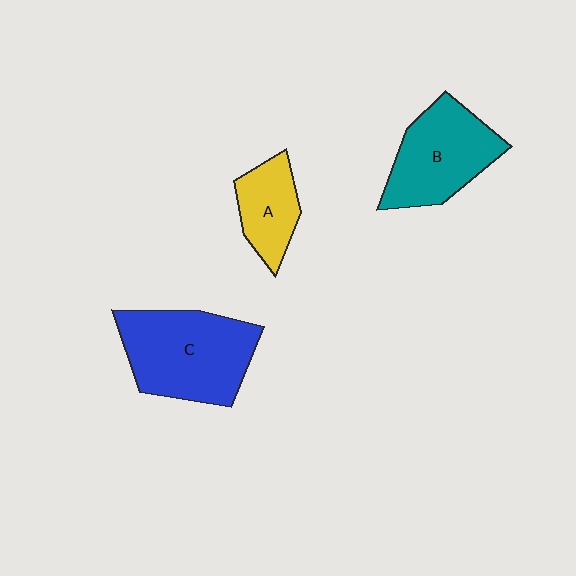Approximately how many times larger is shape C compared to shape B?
Approximately 1.2 times.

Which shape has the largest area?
Shape C (blue).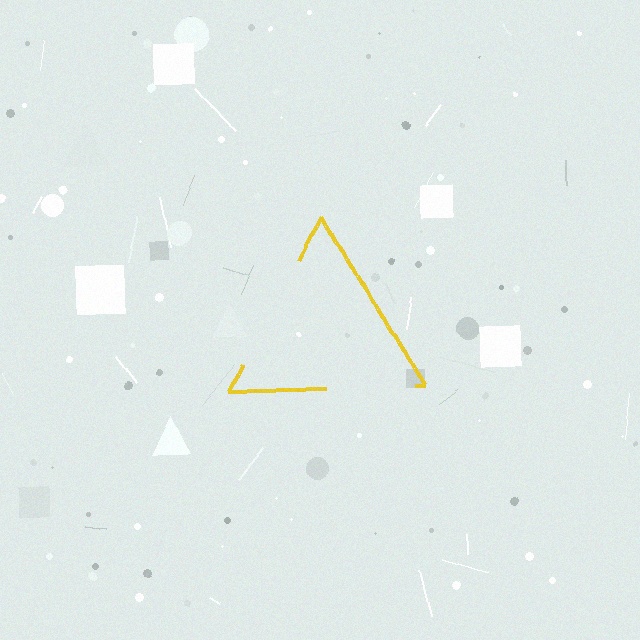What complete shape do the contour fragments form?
The contour fragments form a triangle.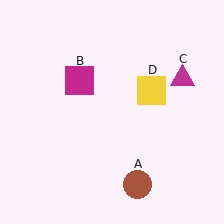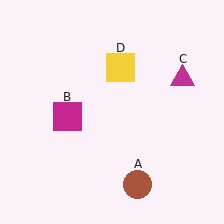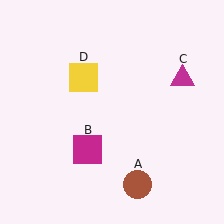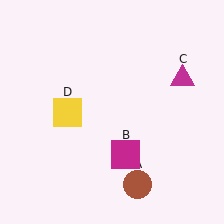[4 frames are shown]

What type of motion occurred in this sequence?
The magenta square (object B), yellow square (object D) rotated counterclockwise around the center of the scene.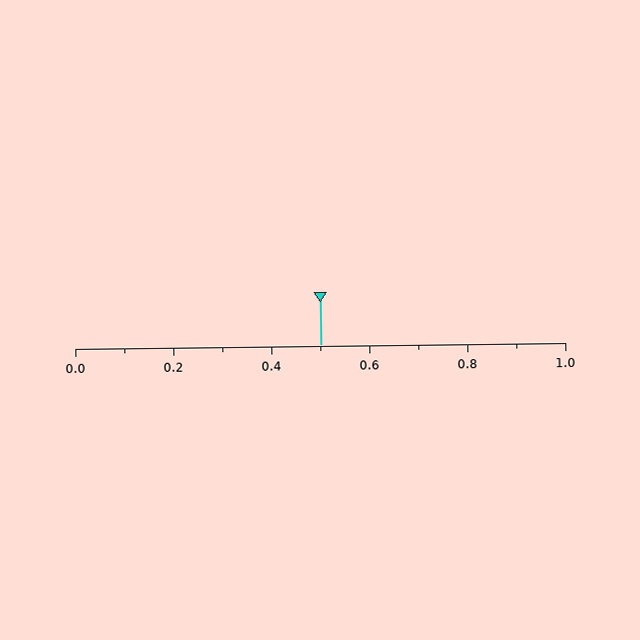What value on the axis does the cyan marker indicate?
The marker indicates approximately 0.5.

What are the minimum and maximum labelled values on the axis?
The axis runs from 0.0 to 1.0.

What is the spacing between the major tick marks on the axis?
The major ticks are spaced 0.2 apart.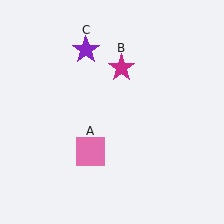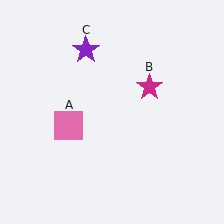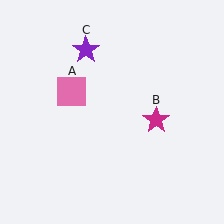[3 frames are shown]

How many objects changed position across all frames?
2 objects changed position: pink square (object A), magenta star (object B).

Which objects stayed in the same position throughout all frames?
Purple star (object C) remained stationary.